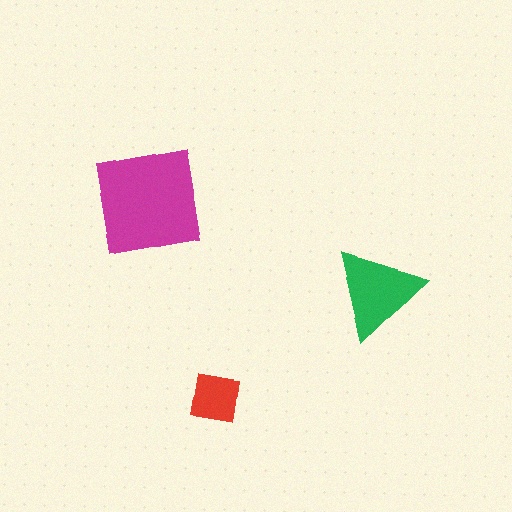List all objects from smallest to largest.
The red square, the green triangle, the magenta square.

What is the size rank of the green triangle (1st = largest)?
2nd.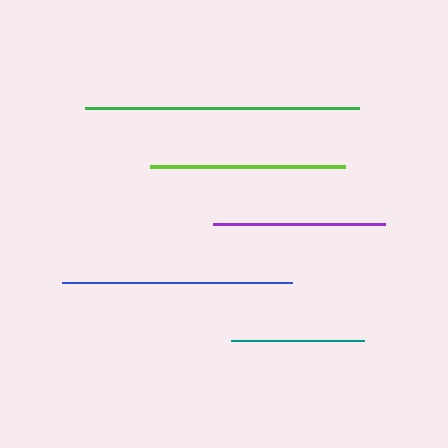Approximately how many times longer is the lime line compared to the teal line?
The lime line is approximately 1.5 times the length of the teal line.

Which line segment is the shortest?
The teal line is the shortest at approximately 133 pixels.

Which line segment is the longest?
The green line is the longest at approximately 273 pixels.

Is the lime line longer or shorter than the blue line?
The blue line is longer than the lime line.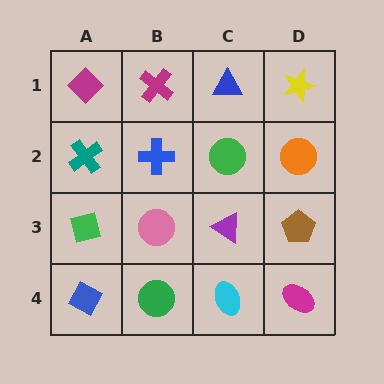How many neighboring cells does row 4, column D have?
2.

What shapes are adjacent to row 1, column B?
A blue cross (row 2, column B), a magenta diamond (row 1, column A), a blue triangle (row 1, column C).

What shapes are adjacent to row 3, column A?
A teal cross (row 2, column A), a blue diamond (row 4, column A), a pink circle (row 3, column B).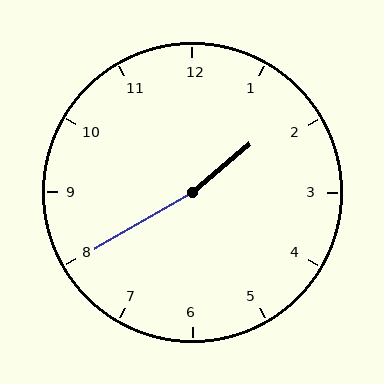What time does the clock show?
1:40.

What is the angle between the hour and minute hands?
Approximately 170 degrees.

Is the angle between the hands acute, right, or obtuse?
It is obtuse.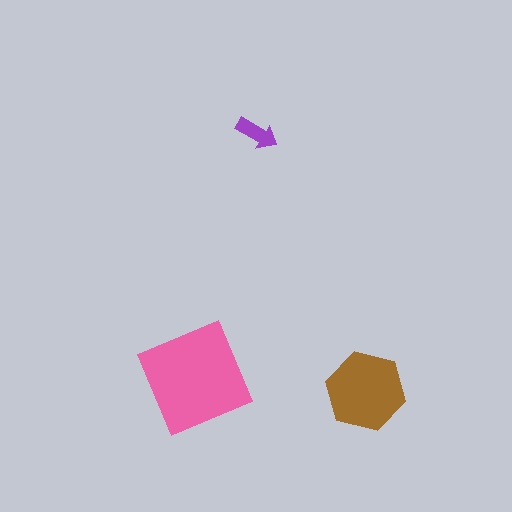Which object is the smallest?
The purple arrow.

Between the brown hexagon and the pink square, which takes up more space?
The pink square.